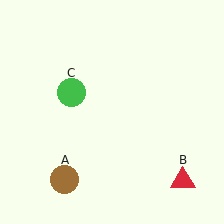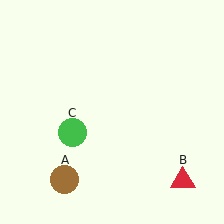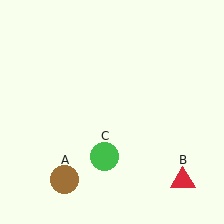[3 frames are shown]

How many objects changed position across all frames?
1 object changed position: green circle (object C).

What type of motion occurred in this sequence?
The green circle (object C) rotated counterclockwise around the center of the scene.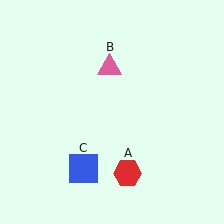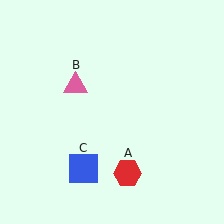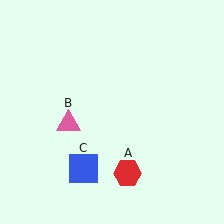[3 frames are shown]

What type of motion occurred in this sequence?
The pink triangle (object B) rotated counterclockwise around the center of the scene.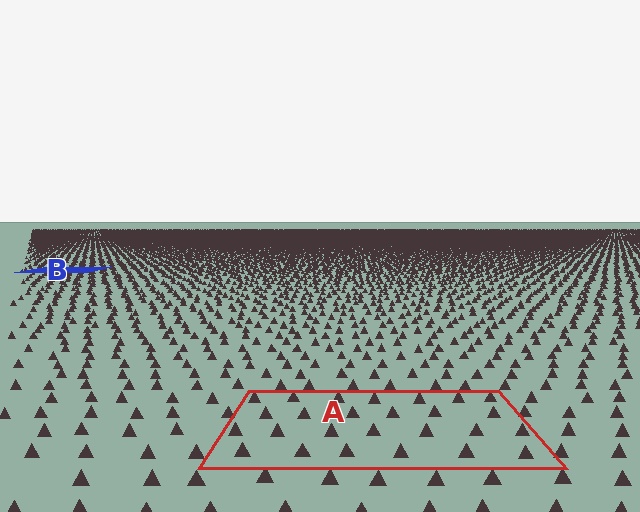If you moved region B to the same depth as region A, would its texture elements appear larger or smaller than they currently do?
They would appear larger. At a closer depth, the same texture elements are projected at a bigger on-screen size.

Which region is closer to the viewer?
Region A is closer. The texture elements there are larger and more spread out.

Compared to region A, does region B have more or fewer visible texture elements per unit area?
Region B has more texture elements per unit area — they are packed more densely because it is farther away.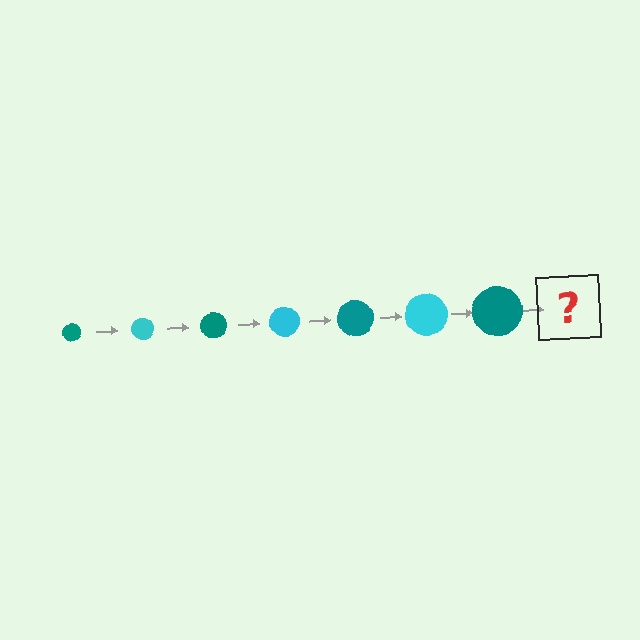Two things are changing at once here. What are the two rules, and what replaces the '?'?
The two rules are that the circle grows larger each step and the color cycles through teal and cyan. The '?' should be a cyan circle, larger than the previous one.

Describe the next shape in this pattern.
It should be a cyan circle, larger than the previous one.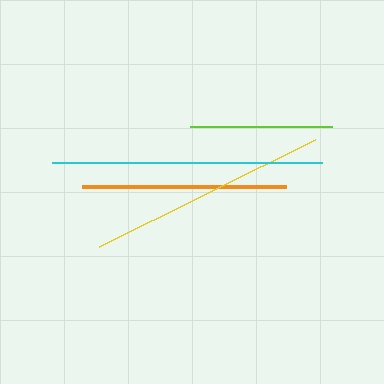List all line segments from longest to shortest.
From longest to shortest: cyan, yellow, orange, lime.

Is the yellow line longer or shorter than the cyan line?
The cyan line is longer than the yellow line.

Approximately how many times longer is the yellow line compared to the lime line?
The yellow line is approximately 1.7 times the length of the lime line.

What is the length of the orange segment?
The orange segment is approximately 204 pixels long.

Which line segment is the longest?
The cyan line is the longest at approximately 270 pixels.